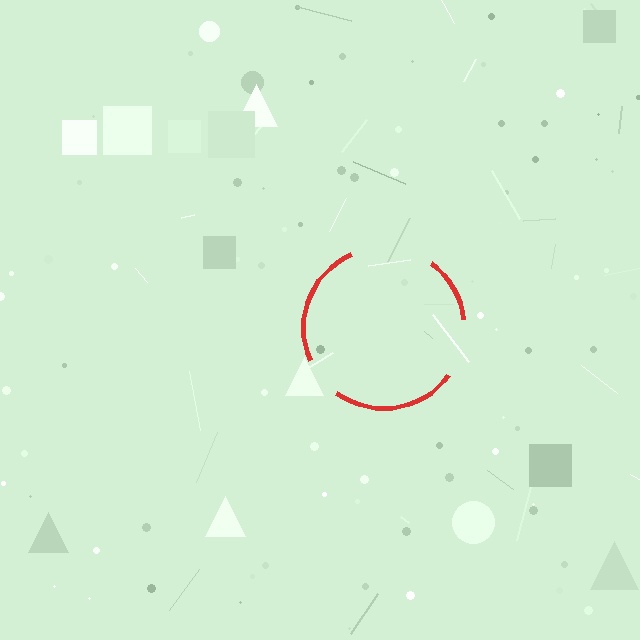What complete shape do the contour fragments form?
The contour fragments form a circle.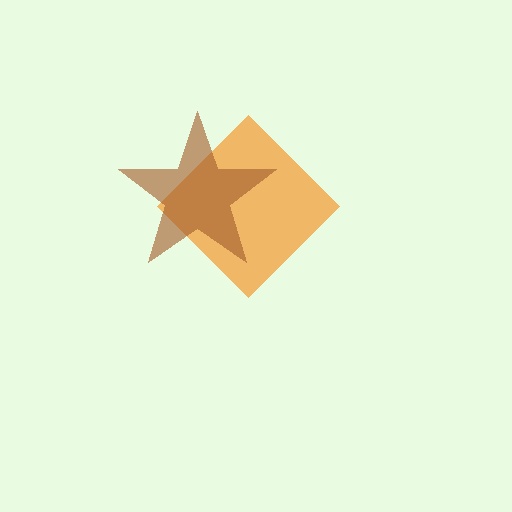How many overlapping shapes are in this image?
There are 2 overlapping shapes in the image.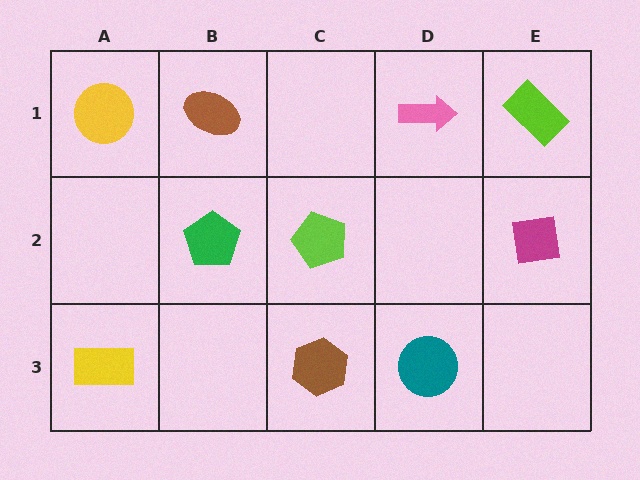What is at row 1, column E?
A lime rectangle.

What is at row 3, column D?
A teal circle.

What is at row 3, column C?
A brown hexagon.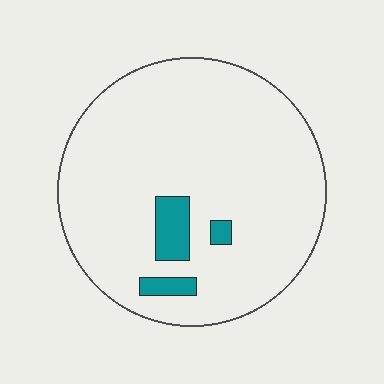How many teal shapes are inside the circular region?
3.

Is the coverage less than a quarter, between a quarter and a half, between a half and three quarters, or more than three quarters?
Less than a quarter.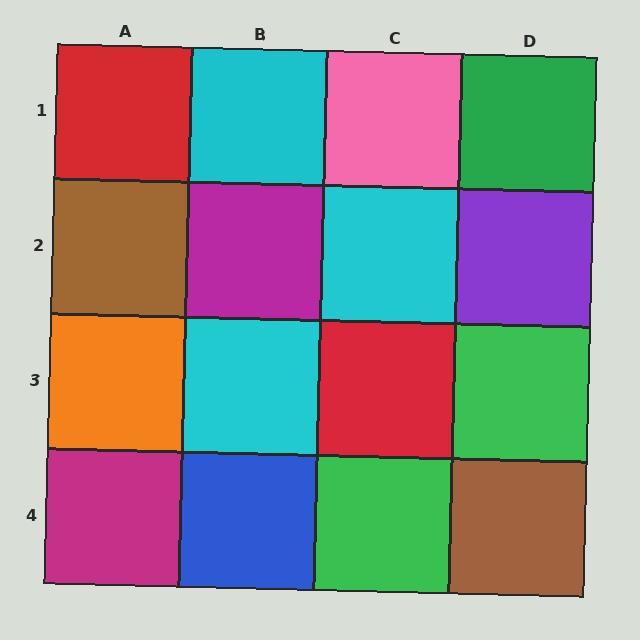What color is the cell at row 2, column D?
Purple.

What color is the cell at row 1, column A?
Red.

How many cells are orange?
1 cell is orange.